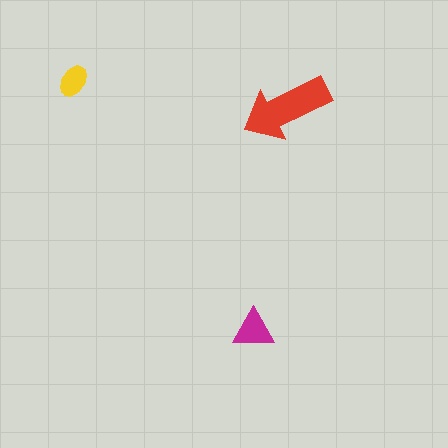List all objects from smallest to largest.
The yellow ellipse, the magenta triangle, the red arrow.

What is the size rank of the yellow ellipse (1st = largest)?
3rd.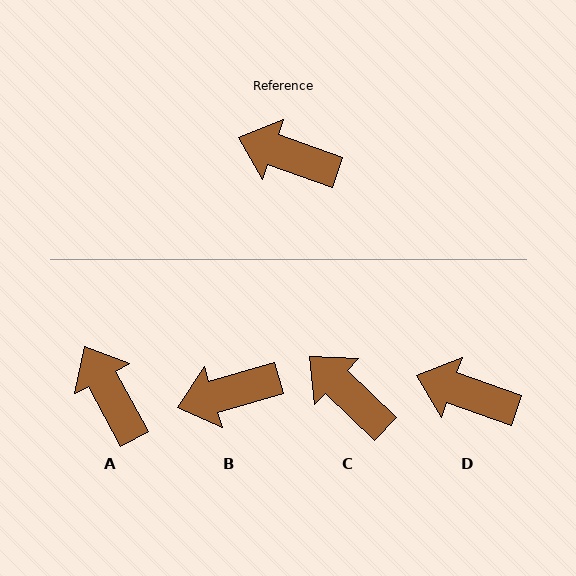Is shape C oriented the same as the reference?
No, it is off by about 25 degrees.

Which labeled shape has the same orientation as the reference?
D.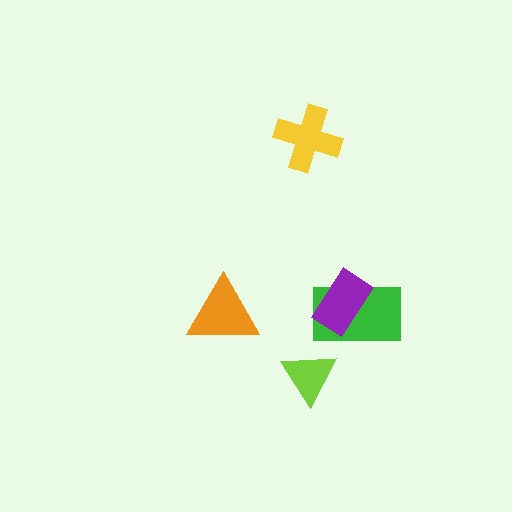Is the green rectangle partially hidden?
Yes, it is partially covered by another shape.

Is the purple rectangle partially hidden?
No, no other shape covers it.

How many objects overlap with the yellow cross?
0 objects overlap with the yellow cross.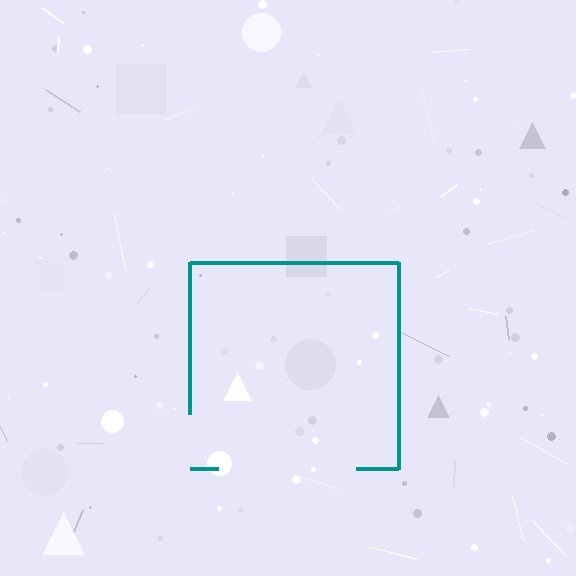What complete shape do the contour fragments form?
The contour fragments form a square.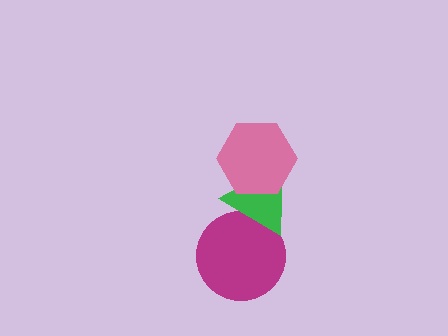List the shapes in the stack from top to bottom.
From top to bottom: the pink hexagon, the green triangle, the magenta circle.